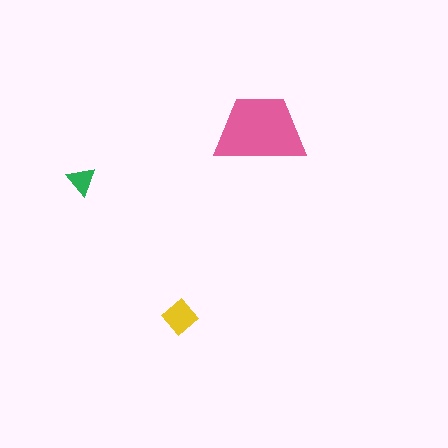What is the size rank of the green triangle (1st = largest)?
3rd.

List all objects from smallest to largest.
The green triangle, the yellow diamond, the pink trapezoid.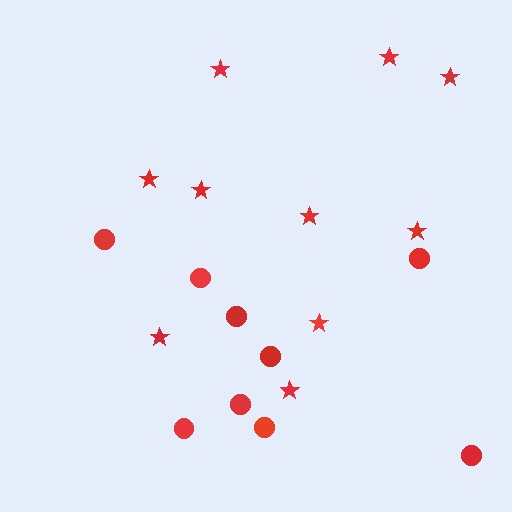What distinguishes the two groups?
There are 2 groups: one group of circles (9) and one group of stars (10).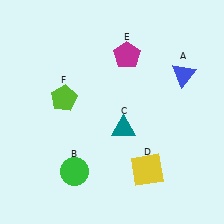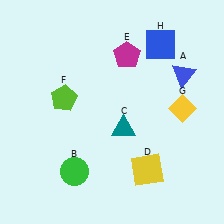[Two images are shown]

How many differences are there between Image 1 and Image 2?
There are 2 differences between the two images.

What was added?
A yellow diamond (G), a blue square (H) were added in Image 2.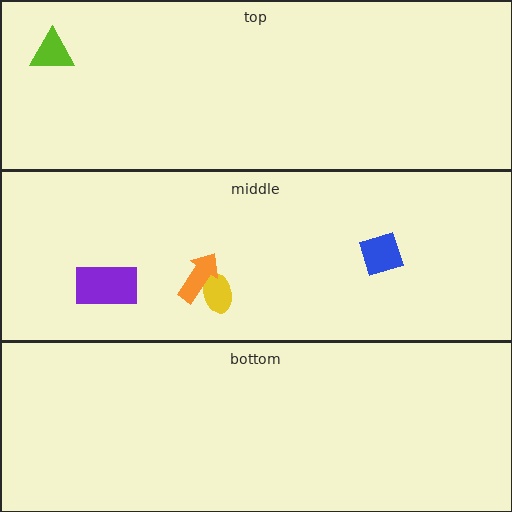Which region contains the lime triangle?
The top region.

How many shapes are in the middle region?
4.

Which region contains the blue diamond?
The middle region.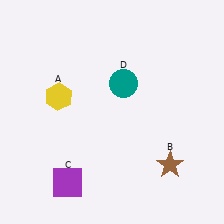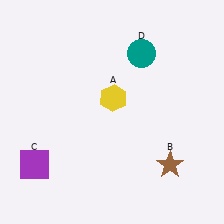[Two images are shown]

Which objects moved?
The objects that moved are: the yellow hexagon (A), the purple square (C), the teal circle (D).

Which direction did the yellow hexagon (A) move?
The yellow hexagon (A) moved right.